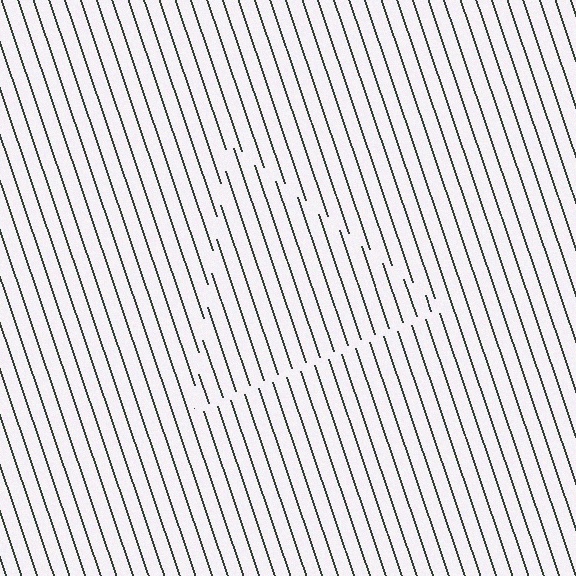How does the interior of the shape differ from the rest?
The interior of the shape contains the same grating, shifted by half a period — the contour is defined by the phase discontinuity where line-ends from the inner and outer gratings abut.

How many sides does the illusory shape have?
3 sides — the line-ends trace a triangle.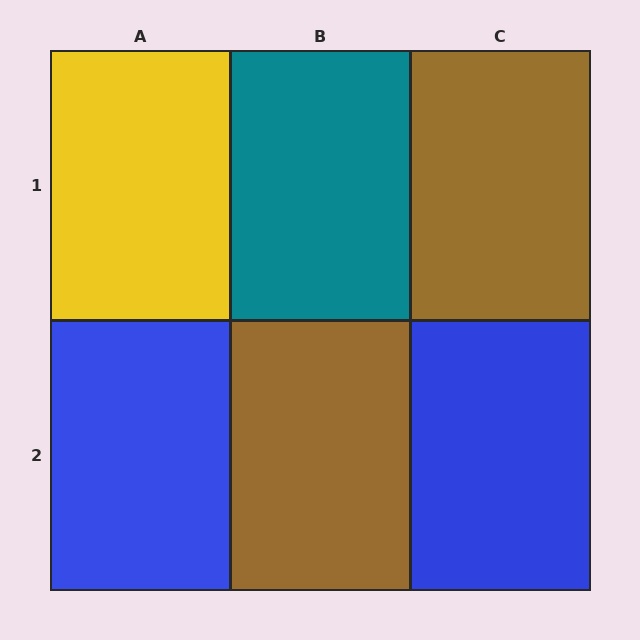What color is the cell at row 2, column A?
Blue.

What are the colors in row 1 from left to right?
Yellow, teal, brown.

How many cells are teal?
1 cell is teal.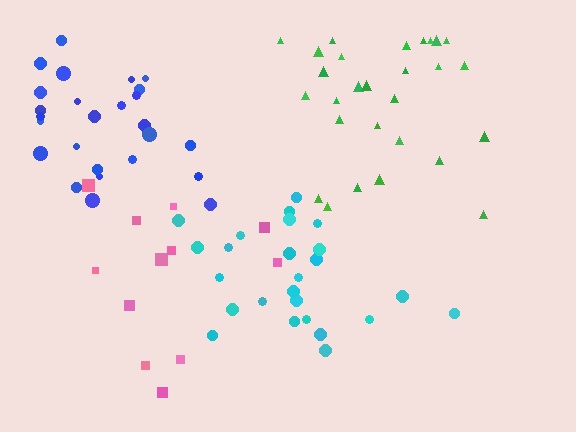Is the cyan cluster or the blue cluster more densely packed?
Blue.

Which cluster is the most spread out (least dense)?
Pink.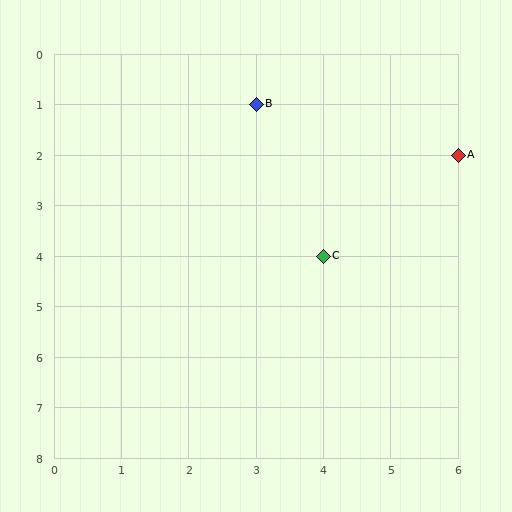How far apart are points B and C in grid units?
Points B and C are 1 column and 3 rows apart (about 3.2 grid units diagonally).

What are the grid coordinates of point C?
Point C is at grid coordinates (4, 4).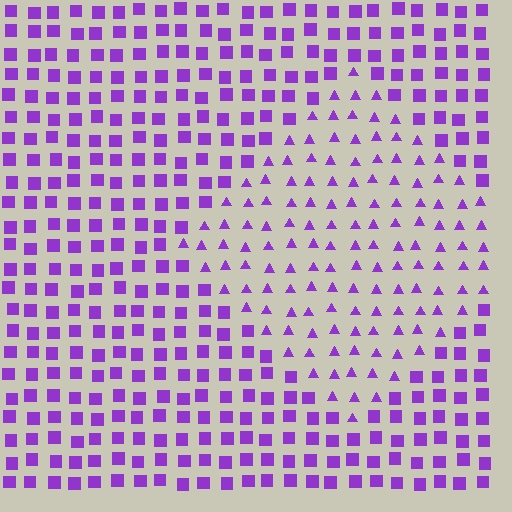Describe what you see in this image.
The image is filled with small purple elements arranged in a uniform grid. A diamond-shaped region contains triangles, while the surrounding area contains squares. The boundary is defined purely by the change in element shape.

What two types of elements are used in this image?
The image uses triangles inside the diamond region and squares outside it.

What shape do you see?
I see a diamond.